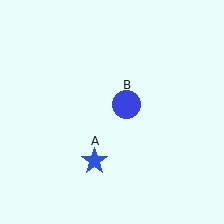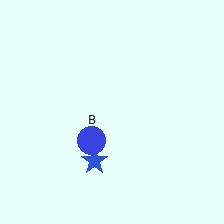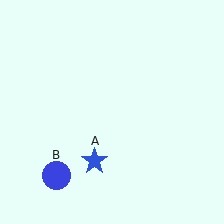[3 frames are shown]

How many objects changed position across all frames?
1 object changed position: blue circle (object B).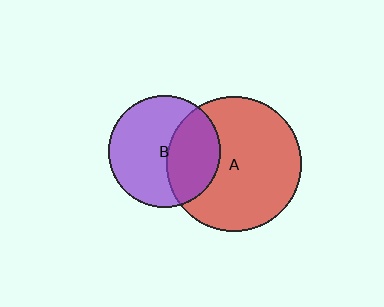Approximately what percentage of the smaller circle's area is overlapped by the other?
Approximately 35%.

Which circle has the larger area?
Circle A (red).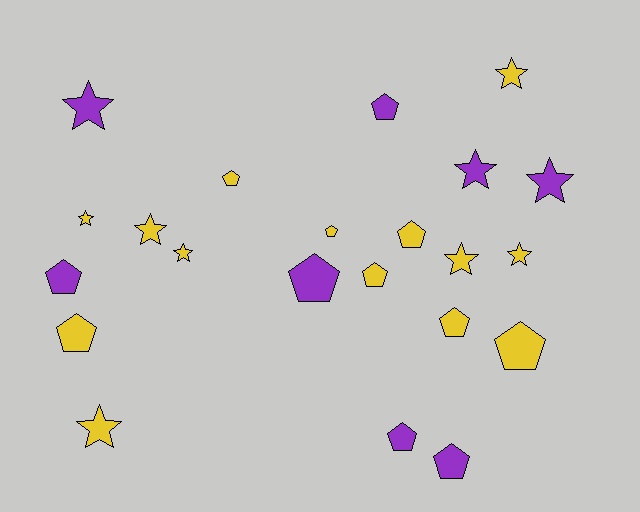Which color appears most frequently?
Yellow, with 14 objects.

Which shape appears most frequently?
Pentagon, with 12 objects.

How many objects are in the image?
There are 22 objects.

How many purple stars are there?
There are 3 purple stars.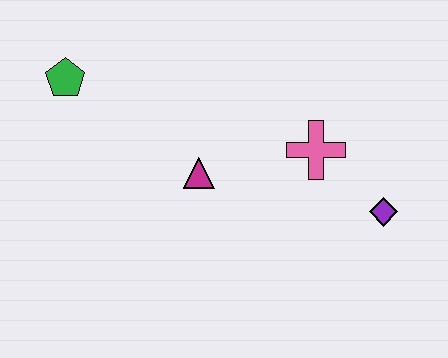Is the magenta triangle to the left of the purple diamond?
Yes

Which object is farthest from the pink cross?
The green pentagon is farthest from the pink cross.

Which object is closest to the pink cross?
The purple diamond is closest to the pink cross.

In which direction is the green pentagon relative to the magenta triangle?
The green pentagon is to the left of the magenta triangle.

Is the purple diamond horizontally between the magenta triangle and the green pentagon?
No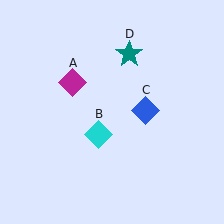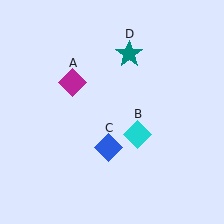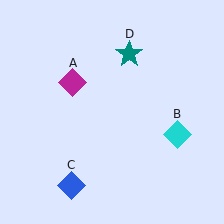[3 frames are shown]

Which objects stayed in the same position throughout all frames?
Magenta diamond (object A) and teal star (object D) remained stationary.